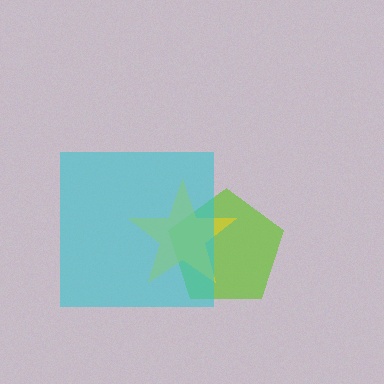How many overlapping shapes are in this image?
There are 3 overlapping shapes in the image.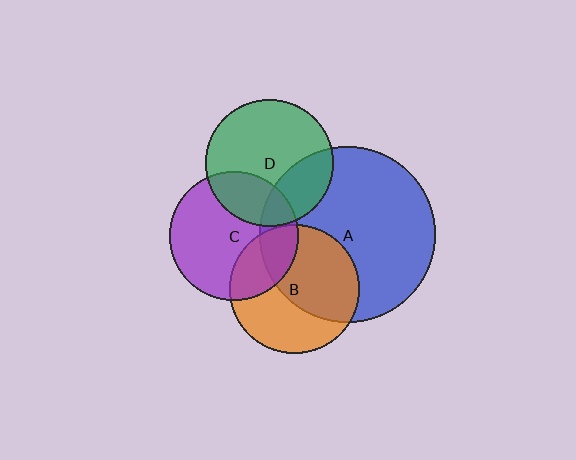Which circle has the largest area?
Circle A (blue).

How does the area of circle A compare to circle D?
Approximately 1.9 times.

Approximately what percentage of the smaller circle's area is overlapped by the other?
Approximately 25%.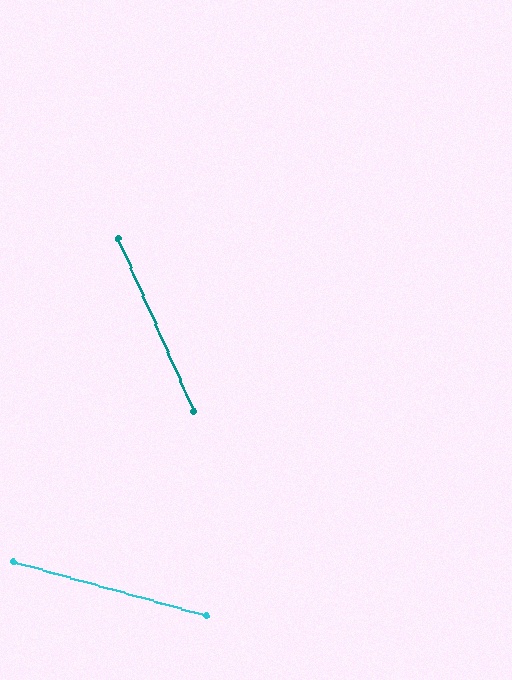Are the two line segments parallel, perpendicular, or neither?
Neither parallel nor perpendicular — they differ by about 51°.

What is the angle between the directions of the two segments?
Approximately 51 degrees.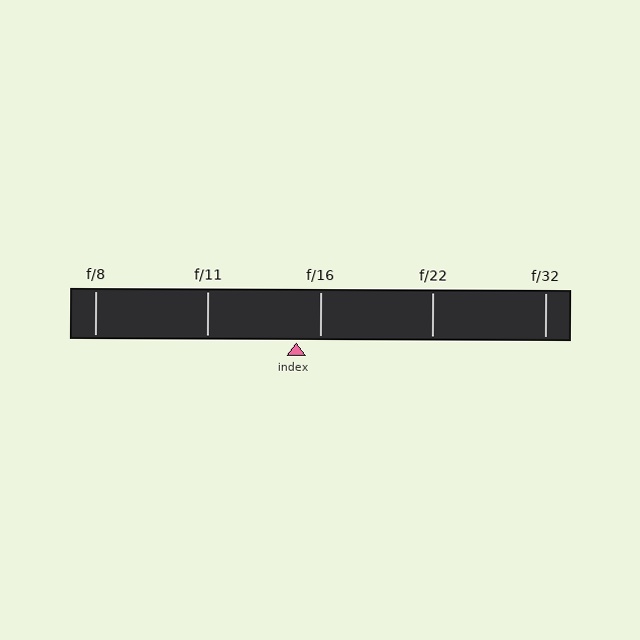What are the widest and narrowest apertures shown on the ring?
The widest aperture shown is f/8 and the narrowest is f/32.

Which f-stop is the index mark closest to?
The index mark is closest to f/16.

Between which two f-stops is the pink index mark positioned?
The index mark is between f/11 and f/16.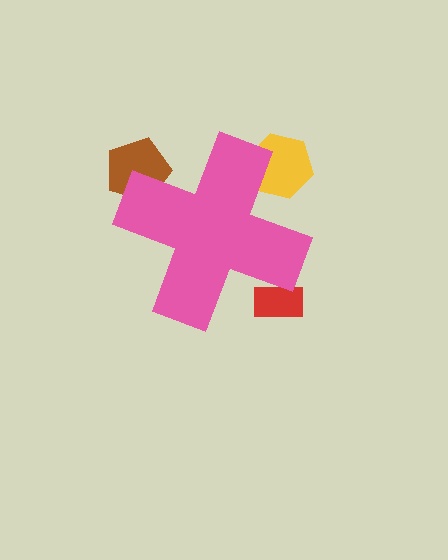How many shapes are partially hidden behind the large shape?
3 shapes are partially hidden.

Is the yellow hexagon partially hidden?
Yes, the yellow hexagon is partially hidden behind the pink cross.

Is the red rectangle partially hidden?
Yes, the red rectangle is partially hidden behind the pink cross.